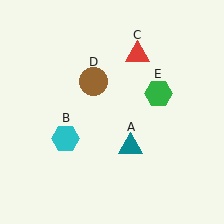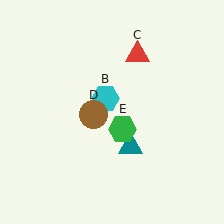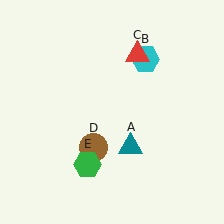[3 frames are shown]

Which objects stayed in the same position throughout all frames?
Teal triangle (object A) and red triangle (object C) remained stationary.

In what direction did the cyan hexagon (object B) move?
The cyan hexagon (object B) moved up and to the right.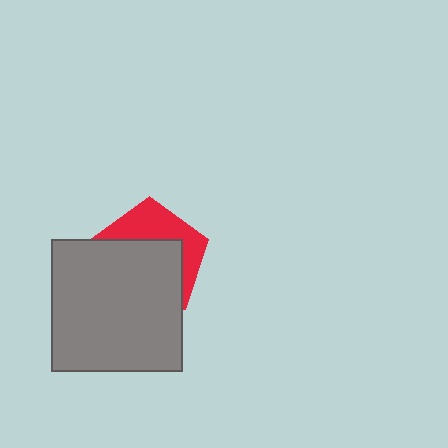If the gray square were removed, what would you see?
You would see the complete red pentagon.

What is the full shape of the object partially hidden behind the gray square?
The partially hidden object is a red pentagon.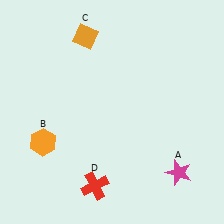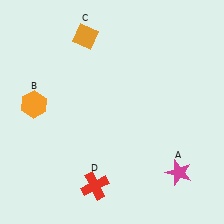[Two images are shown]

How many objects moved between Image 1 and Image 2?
1 object moved between the two images.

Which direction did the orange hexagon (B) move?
The orange hexagon (B) moved up.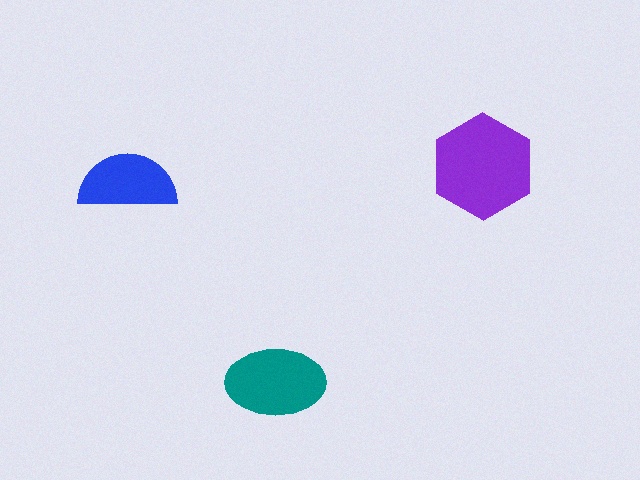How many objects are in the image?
There are 3 objects in the image.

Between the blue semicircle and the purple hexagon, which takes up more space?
The purple hexagon.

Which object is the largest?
The purple hexagon.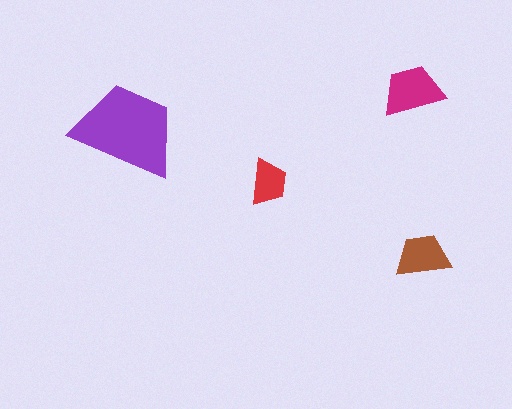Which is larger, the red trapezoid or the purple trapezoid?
The purple one.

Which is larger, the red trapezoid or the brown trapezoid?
The brown one.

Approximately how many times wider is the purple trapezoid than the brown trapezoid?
About 2 times wider.